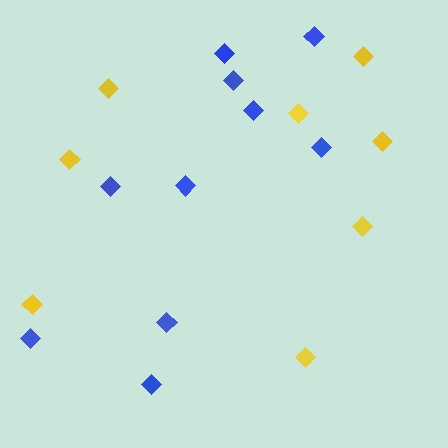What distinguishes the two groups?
There are 2 groups: one group of yellow diamonds (8) and one group of blue diamonds (10).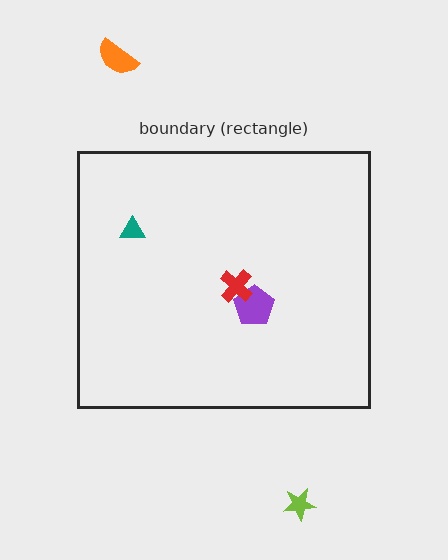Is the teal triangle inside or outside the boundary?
Inside.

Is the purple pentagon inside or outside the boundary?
Inside.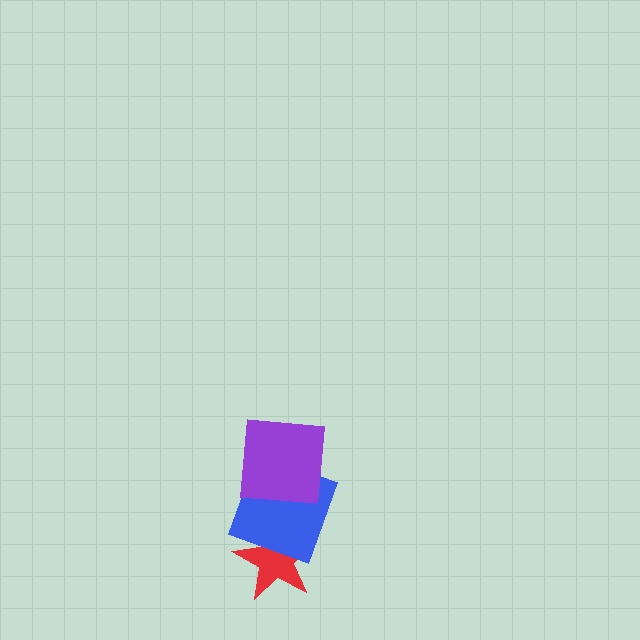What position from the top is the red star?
The red star is 3rd from the top.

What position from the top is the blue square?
The blue square is 2nd from the top.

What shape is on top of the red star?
The blue square is on top of the red star.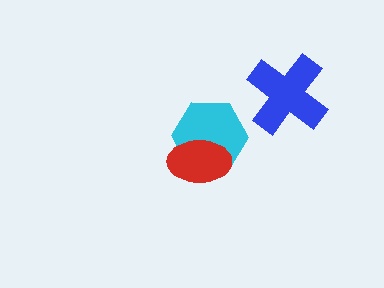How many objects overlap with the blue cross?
0 objects overlap with the blue cross.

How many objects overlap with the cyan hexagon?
1 object overlaps with the cyan hexagon.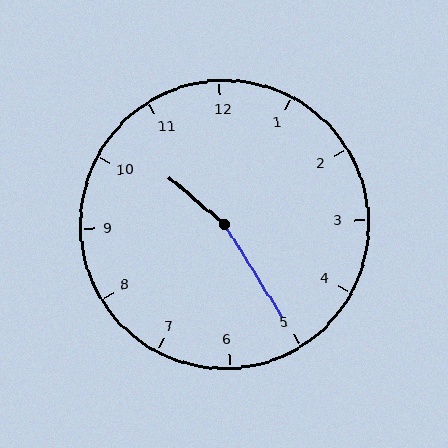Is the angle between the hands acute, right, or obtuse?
It is obtuse.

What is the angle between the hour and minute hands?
Approximately 162 degrees.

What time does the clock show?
10:25.